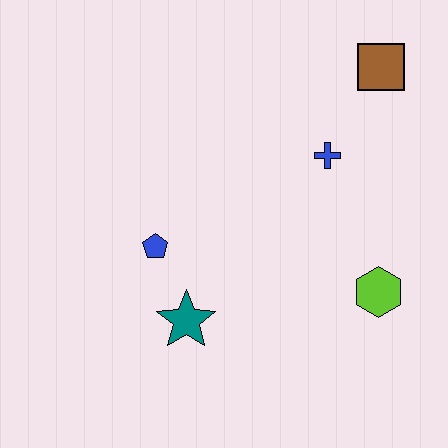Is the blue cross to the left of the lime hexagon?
Yes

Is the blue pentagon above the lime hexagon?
Yes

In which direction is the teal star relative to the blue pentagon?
The teal star is below the blue pentagon.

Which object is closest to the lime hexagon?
The blue cross is closest to the lime hexagon.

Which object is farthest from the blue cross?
The teal star is farthest from the blue cross.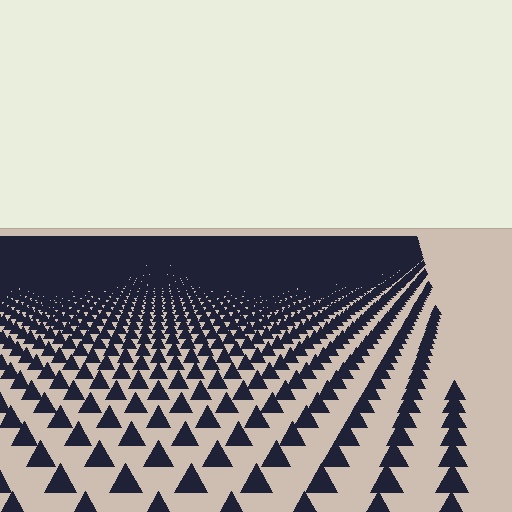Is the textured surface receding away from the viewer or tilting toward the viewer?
The surface is receding away from the viewer. Texture elements get smaller and denser toward the top.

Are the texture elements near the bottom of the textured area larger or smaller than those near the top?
Larger. Near the bottom, elements are closer to the viewer and appear at a bigger on-screen size.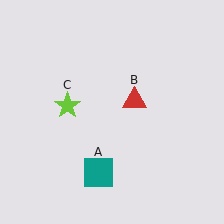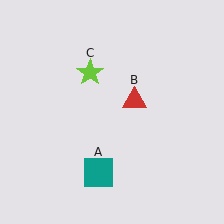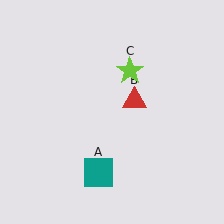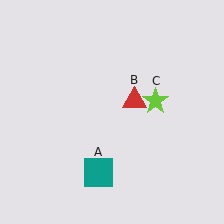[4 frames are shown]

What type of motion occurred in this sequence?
The lime star (object C) rotated clockwise around the center of the scene.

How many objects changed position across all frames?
1 object changed position: lime star (object C).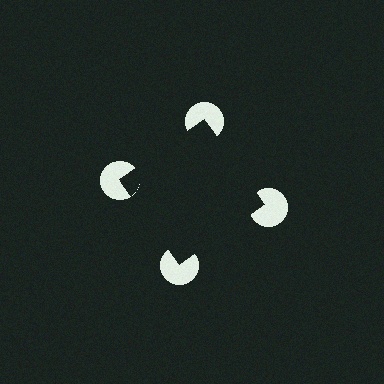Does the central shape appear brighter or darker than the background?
It typically appears slightly darker than the background, even though no actual brightness change is drawn.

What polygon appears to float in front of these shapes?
An illusory square — its edges are inferred from the aligned wedge cuts in the pac-man discs, not physically drawn.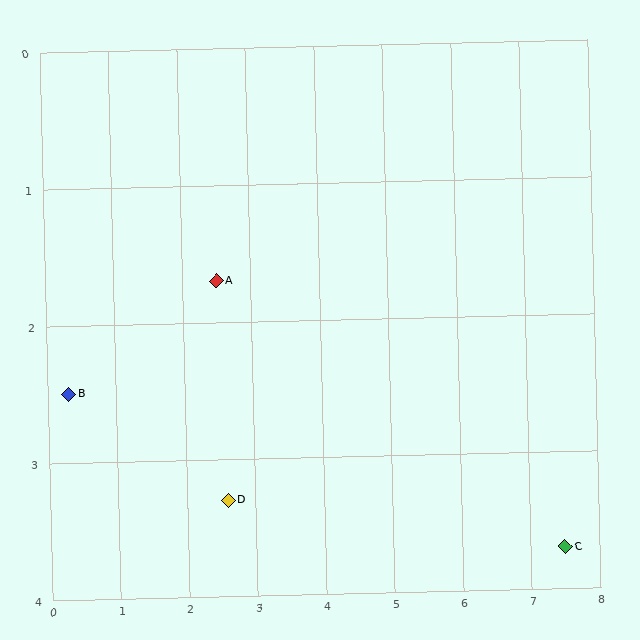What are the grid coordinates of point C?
Point C is at approximately (7.5, 3.7).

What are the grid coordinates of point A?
Point A is at approximately (2.5, 1.7).